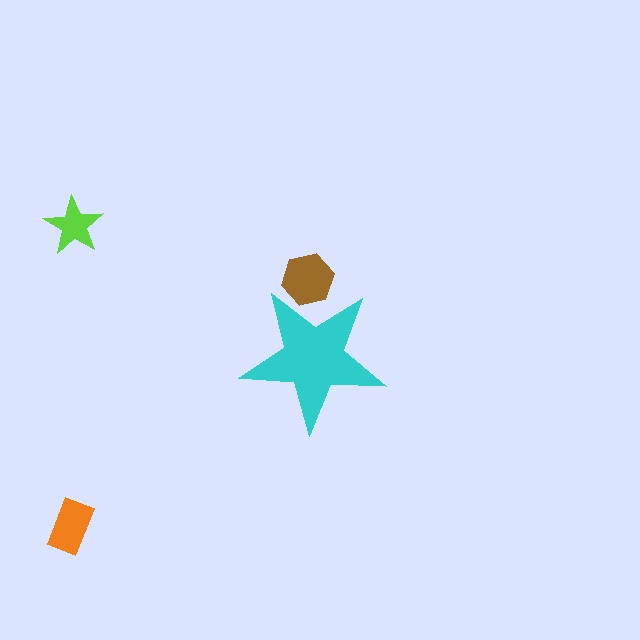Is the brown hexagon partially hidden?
Yes, the brown hexagon is partially hidden behind the cyan star.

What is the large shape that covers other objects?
A cyan star.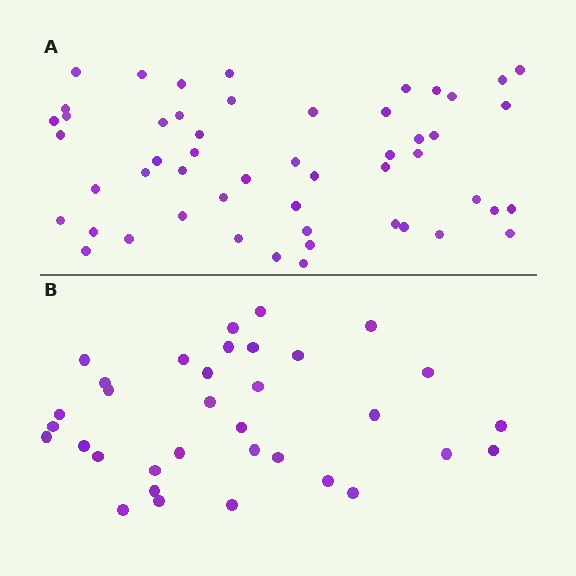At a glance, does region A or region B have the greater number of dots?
Region A (the top region) has more dots.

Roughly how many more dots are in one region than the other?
Region A has approximately 20 more dots than region B.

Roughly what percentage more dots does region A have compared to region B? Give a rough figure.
About 55% more.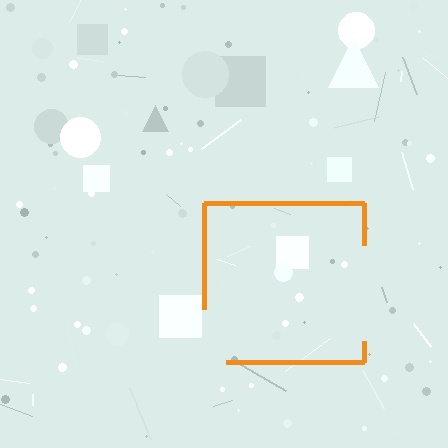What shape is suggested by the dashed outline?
The dashed outline suggests a square.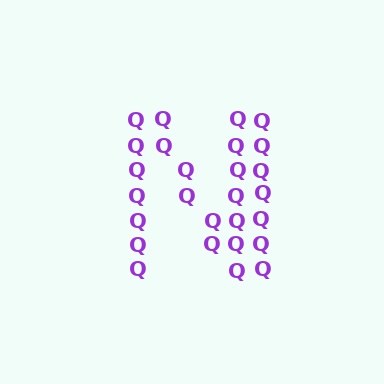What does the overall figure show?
The overall figure shows the letter N.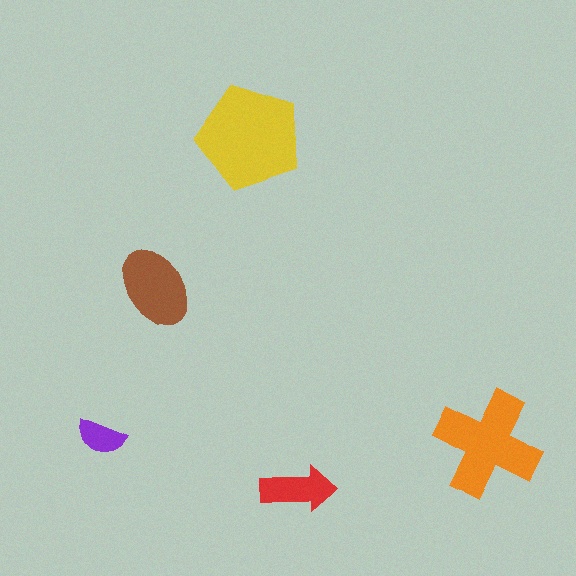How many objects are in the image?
There are 5 objects in the image.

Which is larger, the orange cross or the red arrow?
The orange cross.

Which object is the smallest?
The purple semicircle.